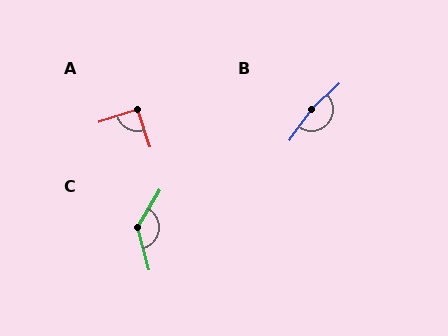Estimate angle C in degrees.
Approximately 135 degrees.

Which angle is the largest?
B, at approximately 168 degrees.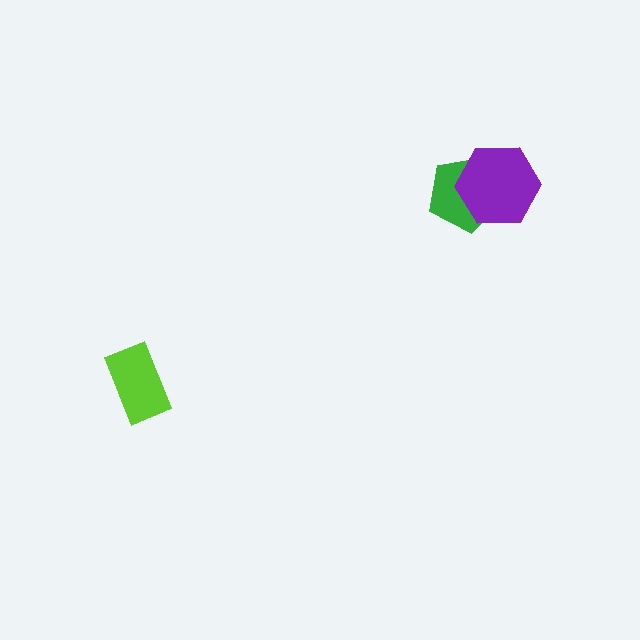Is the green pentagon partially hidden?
Yes, it is partially covered by another shape.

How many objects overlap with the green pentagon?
1 object overlaps with the green pentagon.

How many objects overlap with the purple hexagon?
1 object overlaps with the purple hexagon.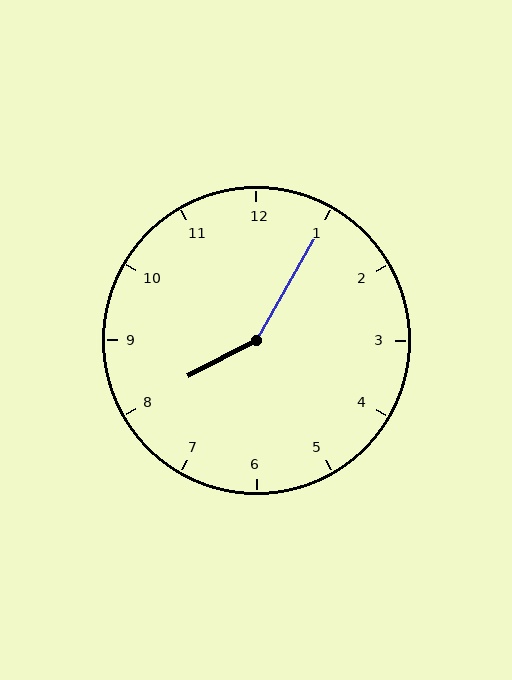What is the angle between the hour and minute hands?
Approximately 148 degrees.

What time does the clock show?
8:05.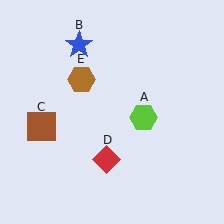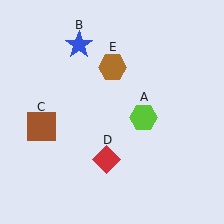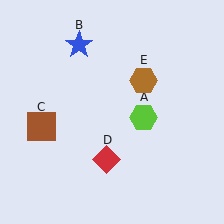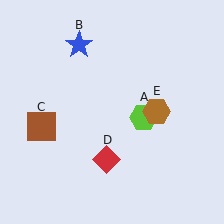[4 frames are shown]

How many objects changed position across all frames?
1 object changed position: brown hexagon (object E).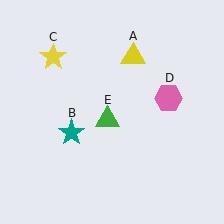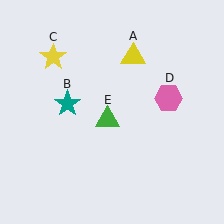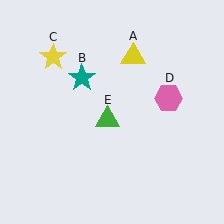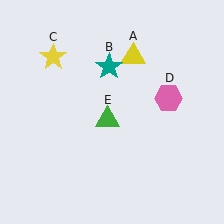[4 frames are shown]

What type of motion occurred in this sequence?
The teal star (object B) rotated clockwise around the center of the scene.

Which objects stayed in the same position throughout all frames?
Yellow triangle (object A) and yellow star (object C) and pink hexagon (object D) and green triangle (object E) remained stationary.